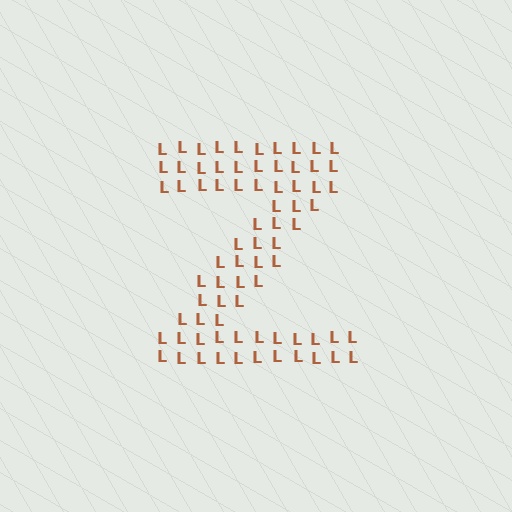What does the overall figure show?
The overall figure shows the letter Z.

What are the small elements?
The small elements are letter L's.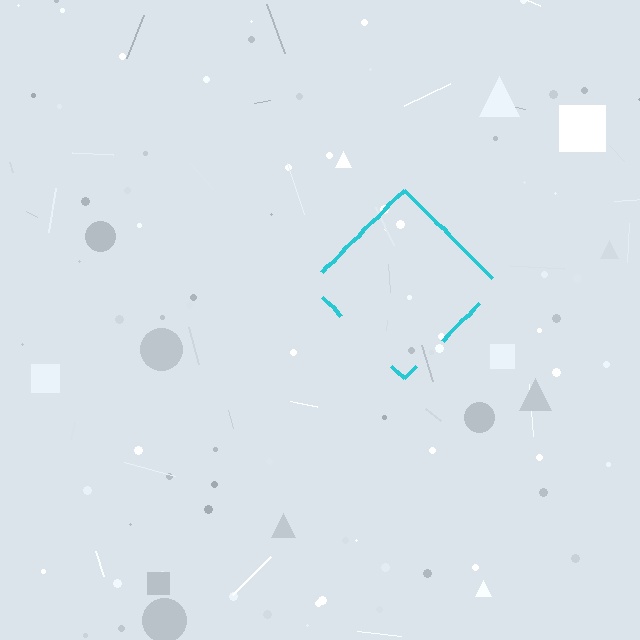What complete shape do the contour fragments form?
The contour fragments form a diamond.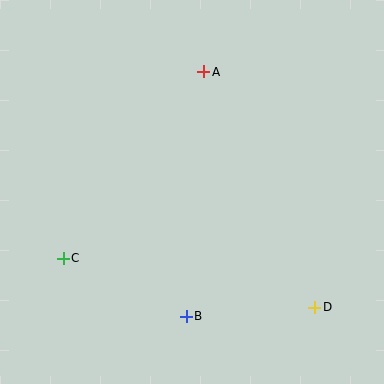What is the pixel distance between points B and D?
The distance between B and D is 129 pixels.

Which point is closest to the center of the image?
Point A at (204, 72) is closest to the center.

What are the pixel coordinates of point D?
Point D is at (315, 307).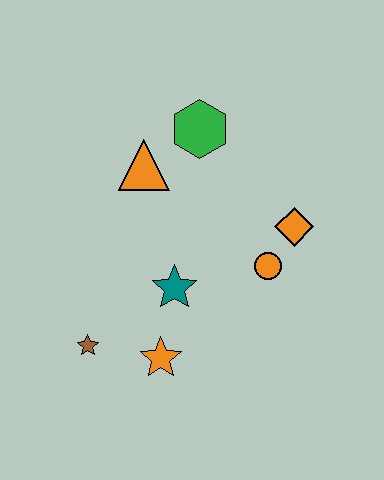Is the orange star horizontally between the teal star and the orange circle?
No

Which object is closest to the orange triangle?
The green hexagon is closest to the orange triangle.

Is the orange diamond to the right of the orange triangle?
Yes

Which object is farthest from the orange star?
The green hexagon is farthest from the orange star.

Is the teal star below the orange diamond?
Yes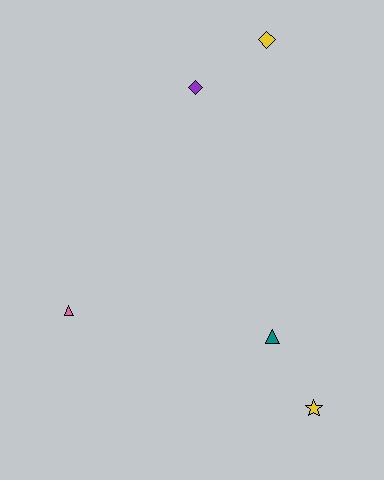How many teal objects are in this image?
There is 1 teal object.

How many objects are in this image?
There are 5 objects.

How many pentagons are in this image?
There are no pentagons.